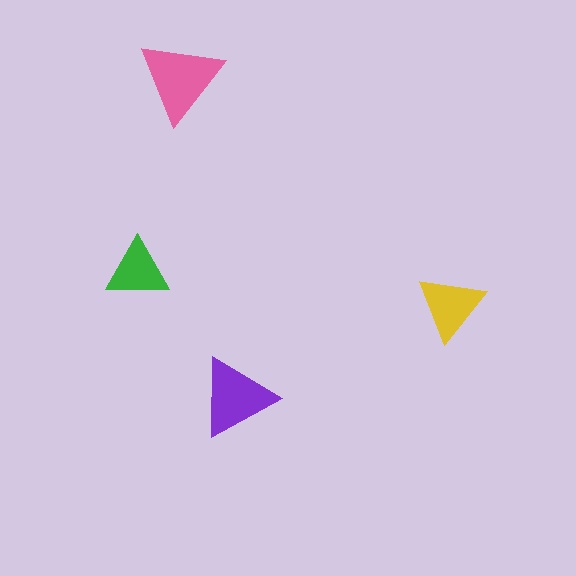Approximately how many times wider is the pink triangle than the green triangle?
About 1.5 times wider.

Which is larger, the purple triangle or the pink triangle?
The pink one.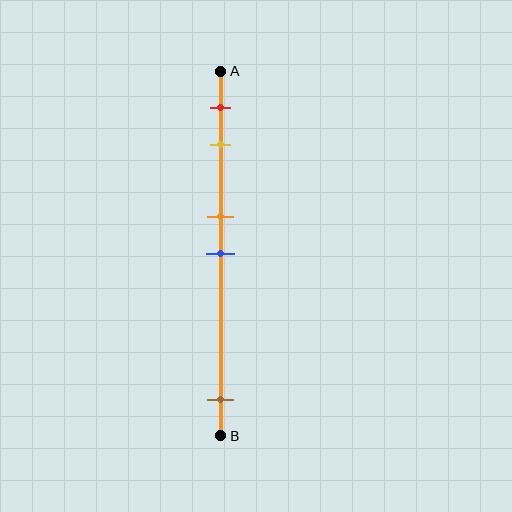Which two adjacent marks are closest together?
The orange and blue marks are the closest adjacent pair.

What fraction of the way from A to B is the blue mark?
The blue mark is approximately 50% (0.5) of the way from A to B.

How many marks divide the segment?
There are 5 marks dividing the segment.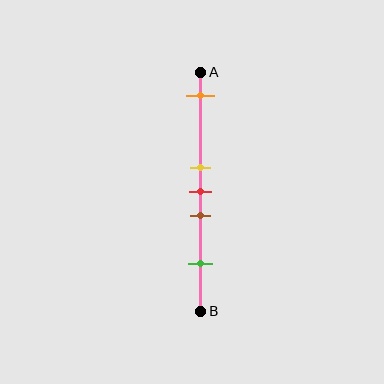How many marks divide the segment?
There are 5 marks dividing the segment.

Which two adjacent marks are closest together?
The yellow and red marks are the closest adjacent pair.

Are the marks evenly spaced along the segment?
No, the marks are not evenly spaced.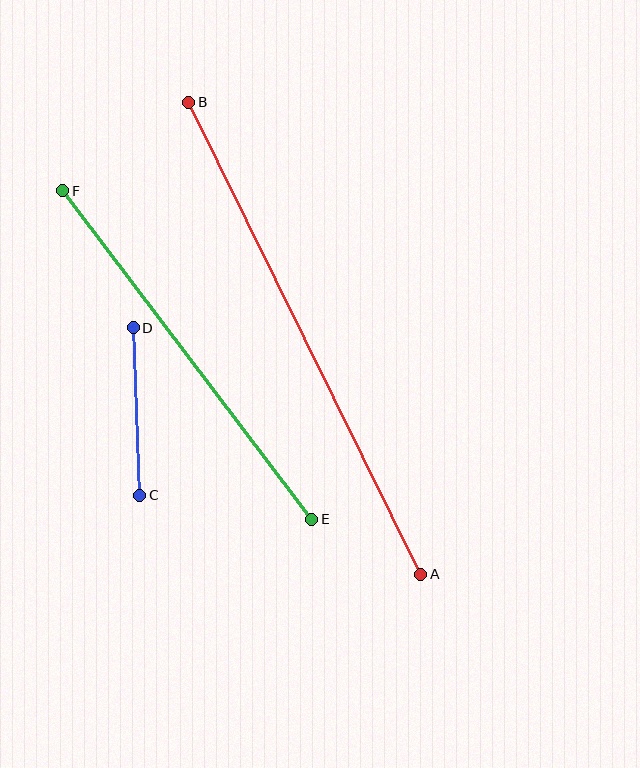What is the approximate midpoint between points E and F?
The midpoint is at approximately (187, 355) pixels.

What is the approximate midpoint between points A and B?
The midpoint is at approximately (305, 338) pixels.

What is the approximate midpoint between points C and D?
The midpoint is at approximately (136, 412) pixels.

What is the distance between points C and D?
The distance is approximately 168 pixels.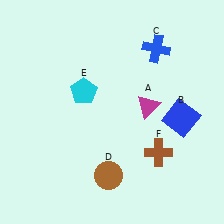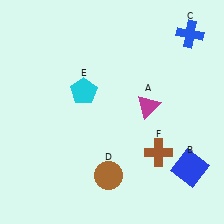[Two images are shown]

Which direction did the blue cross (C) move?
The blue cross (C) moved right.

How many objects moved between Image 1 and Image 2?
2 objects moved between the two images.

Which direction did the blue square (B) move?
The blue square (B) moved down.